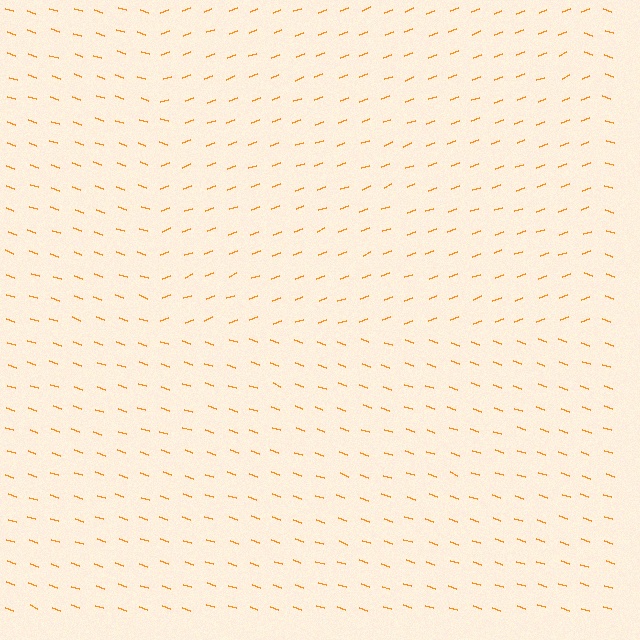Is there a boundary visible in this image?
Yes, there is a texture boundary formed by a change in line orientation.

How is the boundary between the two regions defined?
The boundary is defined purely by a change in line orientation (approximately 39 degrees difference). All lines are the same color and thickness.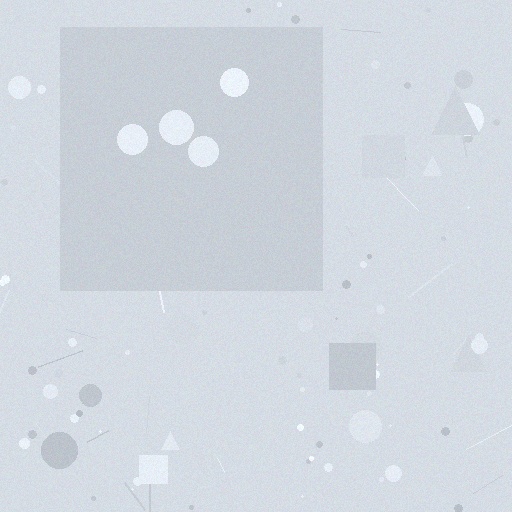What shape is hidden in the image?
A square is hidden in the image.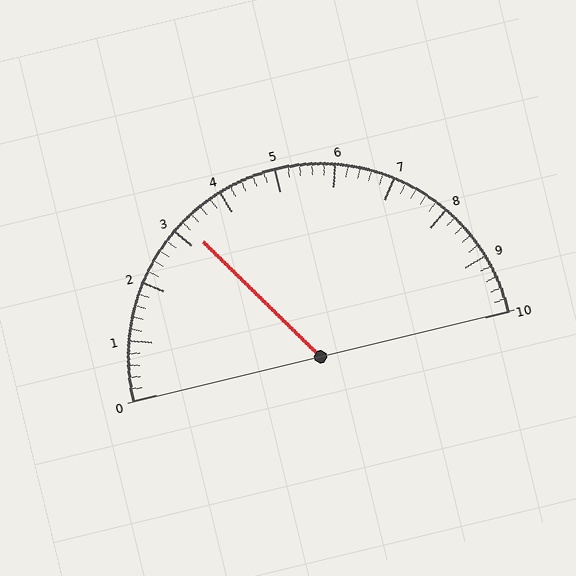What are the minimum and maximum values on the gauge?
The gauge ranges from 0 to 10.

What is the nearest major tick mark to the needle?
The nearest major tick mark is 3.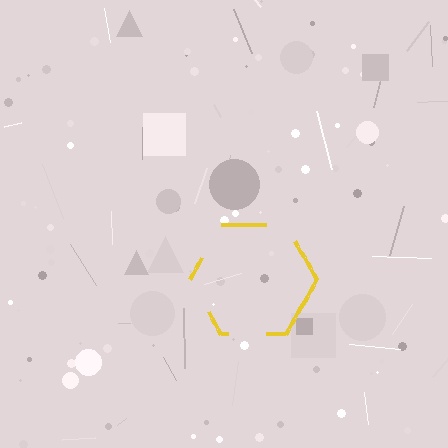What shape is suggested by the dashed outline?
The dashed outline suggests a hexagon.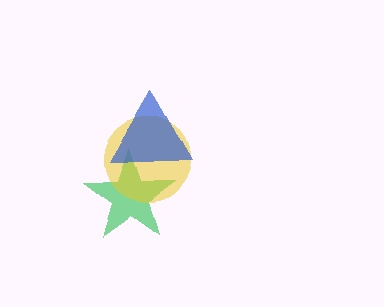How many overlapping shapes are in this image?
There are 3 overlapping shapes in the image.